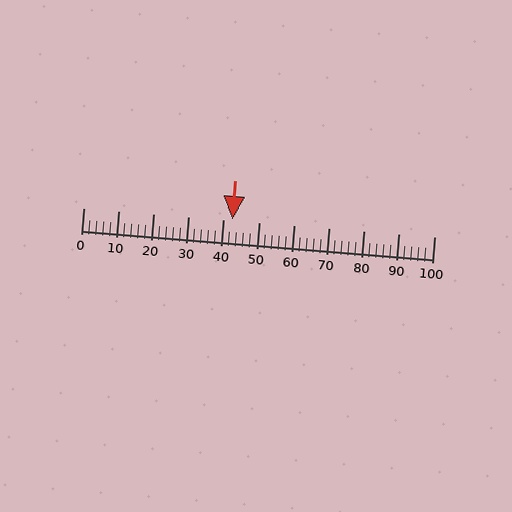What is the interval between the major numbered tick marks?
The major tick marks are spaced 10 units apart.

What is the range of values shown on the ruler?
The ruler shows values from 0 to 100.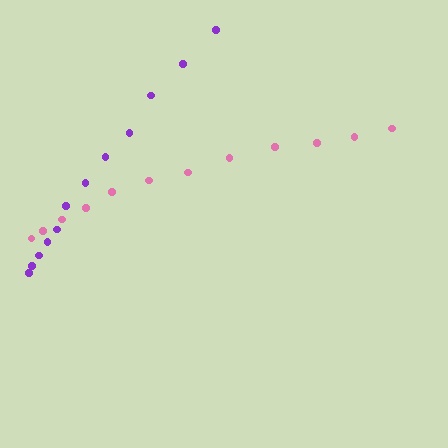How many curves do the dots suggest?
There are 2 distinct paths.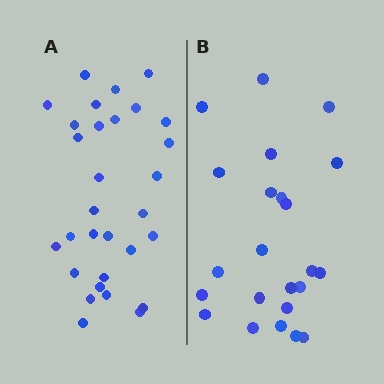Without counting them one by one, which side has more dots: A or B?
Region A (the left region) has more dots.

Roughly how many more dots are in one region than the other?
Region A has roughly 8 or so more dots than region B.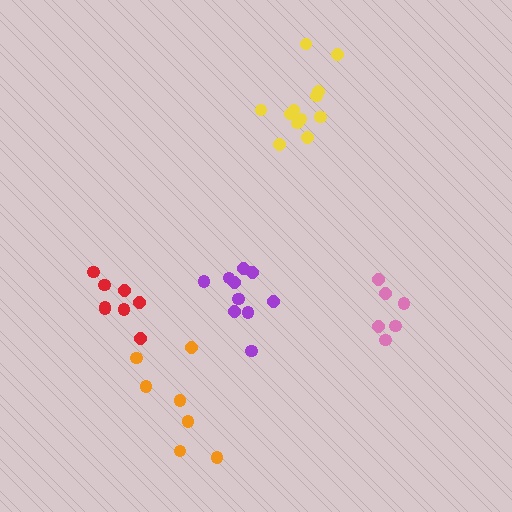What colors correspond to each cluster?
The clusters are colored: pink, yellow, purple, orange, red.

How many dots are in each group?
Group 1: 6 dots, Group 2: 12 dots, Group 3: 10 dots, Group 4: 7 dots, Group 5: 8 dots (43 total).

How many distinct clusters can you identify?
There are 5 distinct clusters.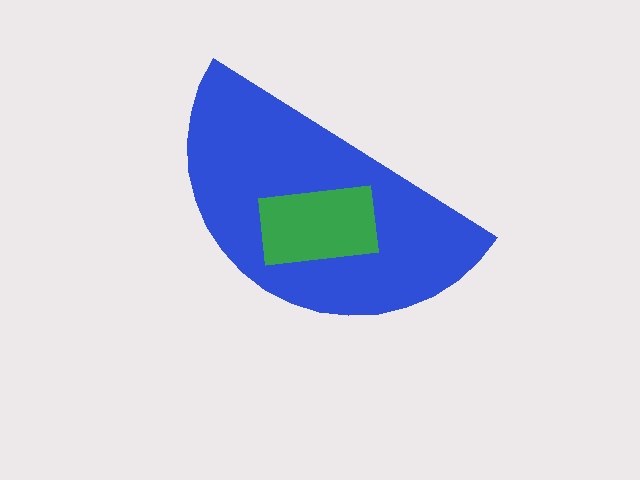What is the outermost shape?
The blue semicircle.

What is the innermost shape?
The green rectangle.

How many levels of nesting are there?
2.